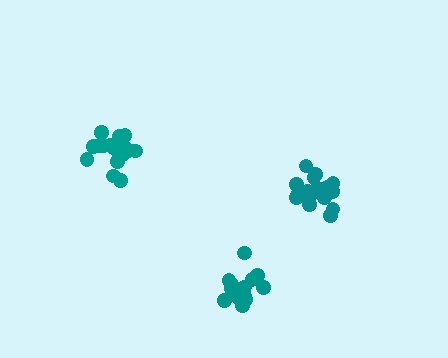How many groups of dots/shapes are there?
There are 3 groups.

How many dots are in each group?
Group 1: 19 dots, Group 2: 19 dots, Group 3: 15 dots (53 total).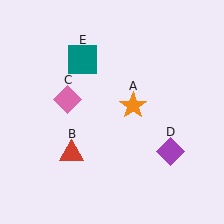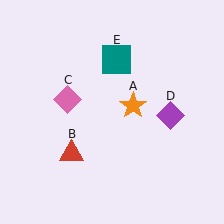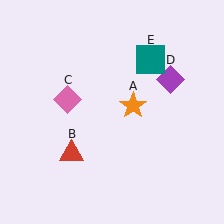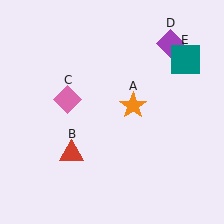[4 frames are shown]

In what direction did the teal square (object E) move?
The teal square (object E) moved right.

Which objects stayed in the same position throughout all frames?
Orange star (object A) and red triangle (object B) and pink diamond (object C) remained stationary.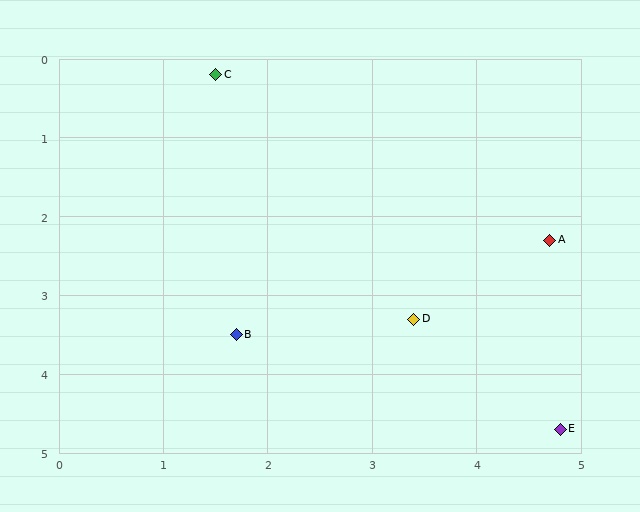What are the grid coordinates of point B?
Point B is at approximately (1.7, 3.5).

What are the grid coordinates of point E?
Point E is at approximately (4.8, 4.7).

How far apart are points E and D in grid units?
Points E and D are about 2.0 grid units apart.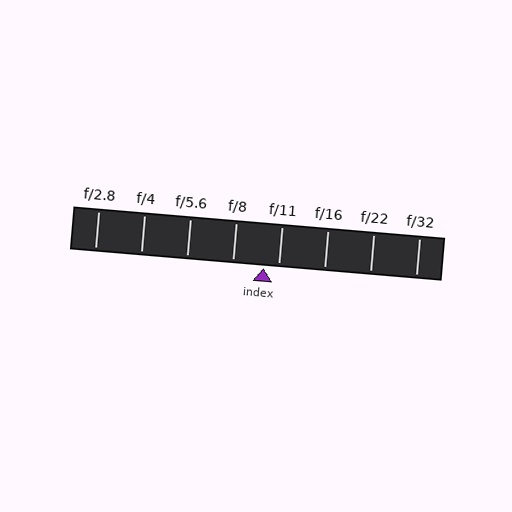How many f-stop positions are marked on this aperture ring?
There are 8 f-stop positions marked.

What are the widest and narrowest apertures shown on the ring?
The widest aperture shown is f/2.8 and the narrowest is f/32.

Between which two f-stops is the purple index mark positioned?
The index mark is between f/8 and f/11.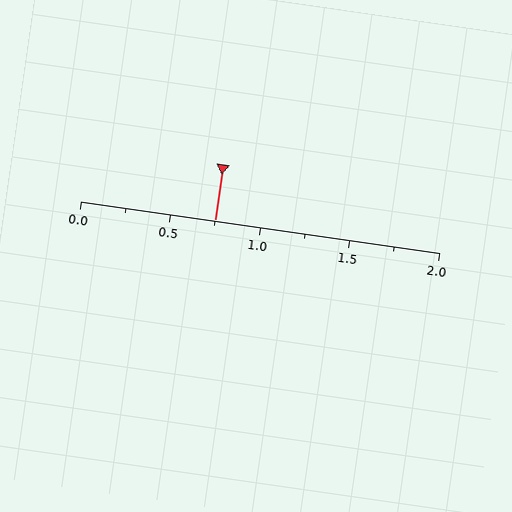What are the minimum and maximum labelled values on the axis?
The axis runs from 0.0 to 2.0.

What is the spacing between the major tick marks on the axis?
The major ticks are spaced 0.5 apart.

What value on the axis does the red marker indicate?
The marker indicates approximately 0.75.